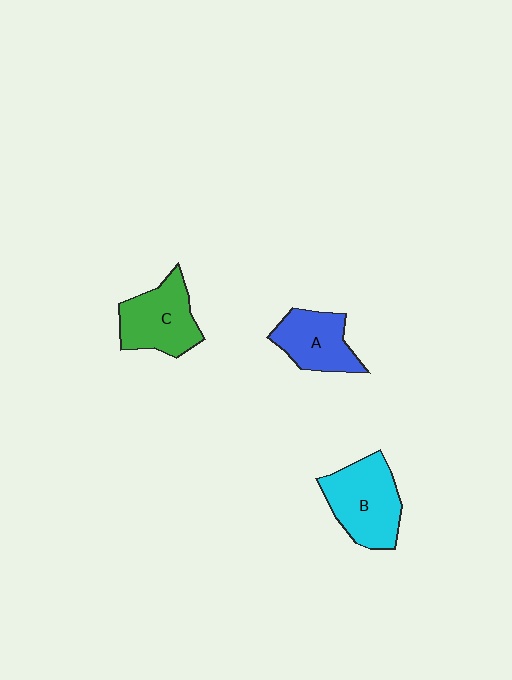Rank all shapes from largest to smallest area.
From largest to smallest: B (cyan), C (green), A (blue).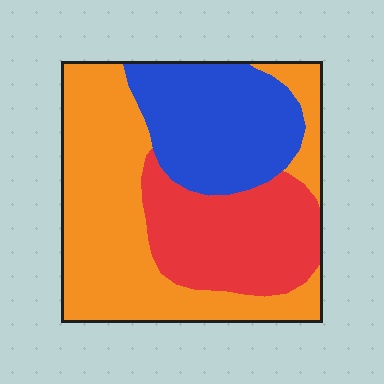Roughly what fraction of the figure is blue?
Blue takes up about one quarter (1/4) of the figure.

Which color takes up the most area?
Orange, at roughly 45%.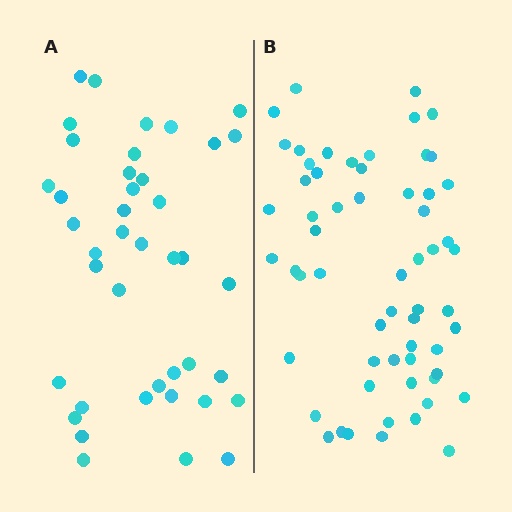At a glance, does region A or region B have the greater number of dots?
Region B (the right region) has more dots.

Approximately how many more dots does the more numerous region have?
Region B has approximately 20 more dots than region A.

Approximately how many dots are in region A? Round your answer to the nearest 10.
About 40 dots. (The exact count is 41, which rounds to 40.)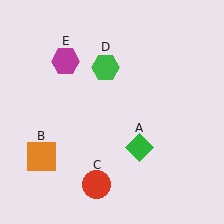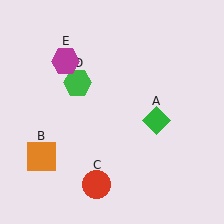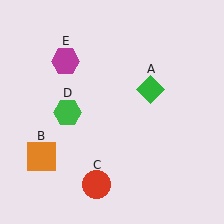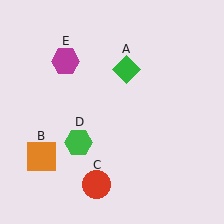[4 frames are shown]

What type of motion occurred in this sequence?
The green diamond (object A), green hexagon (object D) rotated counterclockwise around the center of the scene.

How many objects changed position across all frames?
2 objects changed position: green diamond (object A), green hexagon (object D).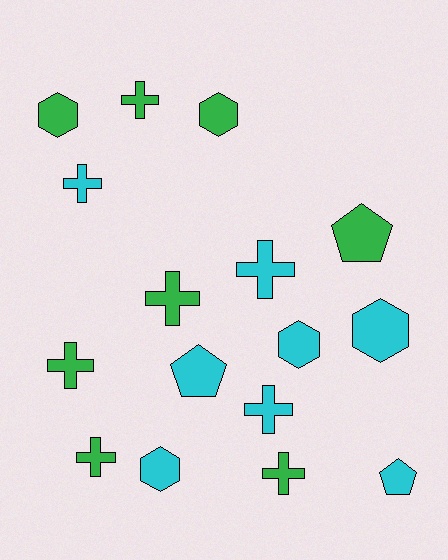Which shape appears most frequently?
Cross, with 8 objects.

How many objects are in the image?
There are 16 objects.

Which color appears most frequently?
Green, with 8 objects.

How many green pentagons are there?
There is 1 green pentagon.